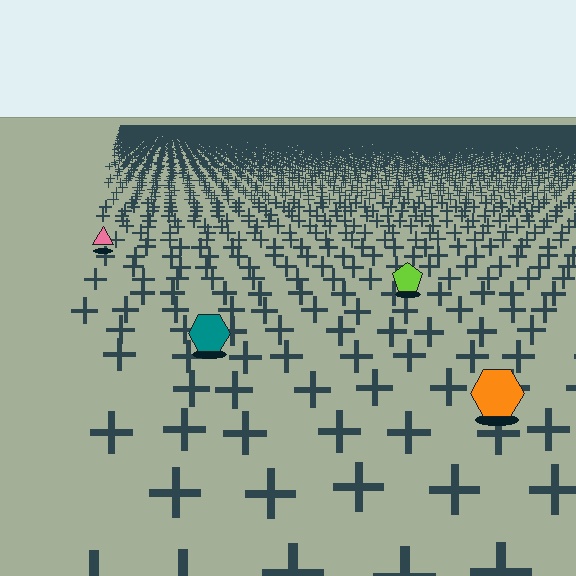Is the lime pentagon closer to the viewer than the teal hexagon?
No. The teal hexagon is closer — you can tell from the texture gradient: the ground texture is coarser near it.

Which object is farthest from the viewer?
The pink triangle is farthest from the viewer. It appears smaller and the ground texture around it is denser.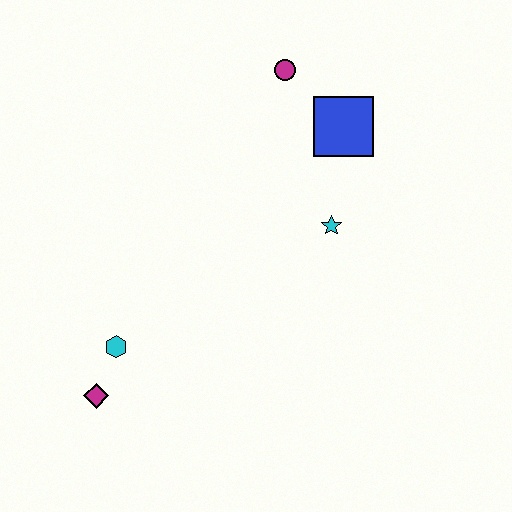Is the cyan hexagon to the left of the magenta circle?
Yes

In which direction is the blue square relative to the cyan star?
The blue square is above the cyan star.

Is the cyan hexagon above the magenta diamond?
Yes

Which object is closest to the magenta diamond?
The cyan hexagon is closest to the magenta diamond.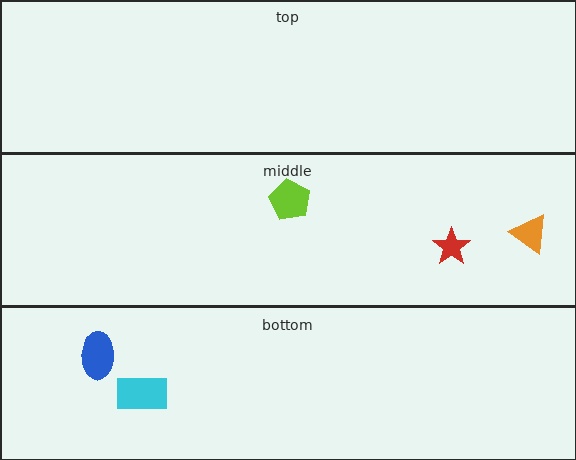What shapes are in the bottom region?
The cyan rectangle, the blue ellipse.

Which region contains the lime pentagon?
The middle region.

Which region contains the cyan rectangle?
The bottom region.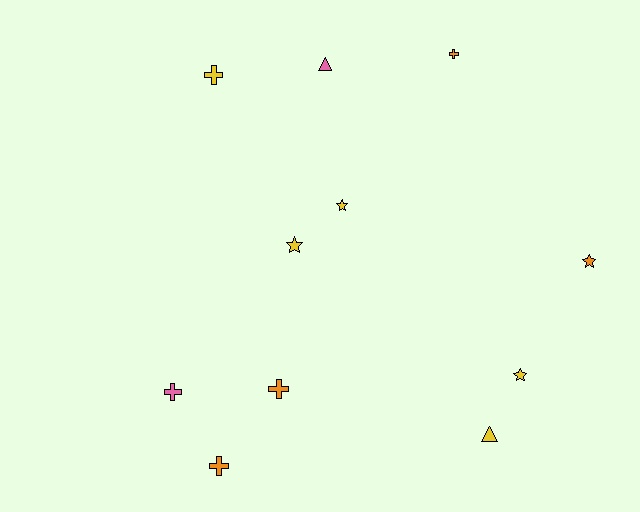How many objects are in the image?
There are 11 objects.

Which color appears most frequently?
Yellow, with 5 objects.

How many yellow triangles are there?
There is 1 yellow triangle.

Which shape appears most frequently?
Cross, with 5 objects.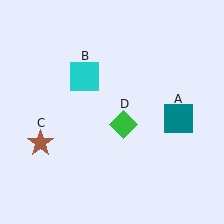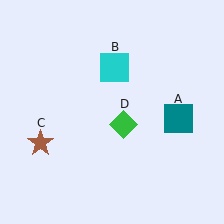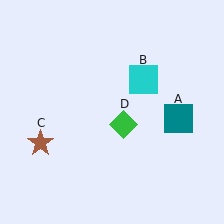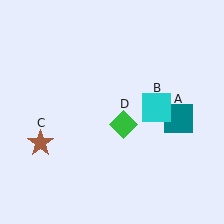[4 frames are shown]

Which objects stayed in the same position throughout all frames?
Teal square (object A) and brown star (object C) and green diamond (object D) remained stationary.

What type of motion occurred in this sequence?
The cyan square (object B) rotated clockwise around the center of the scene.